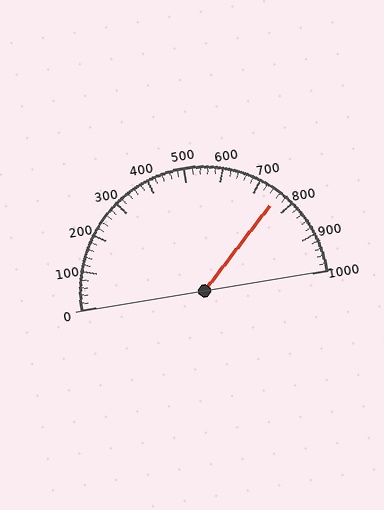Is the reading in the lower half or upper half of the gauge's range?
The reading is in the upper half of the range (0 to 1000).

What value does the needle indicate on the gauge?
The needle indicates approximately 760.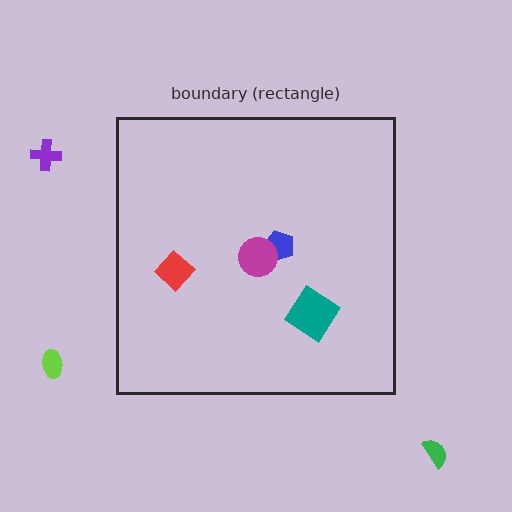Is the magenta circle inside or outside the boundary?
Inside.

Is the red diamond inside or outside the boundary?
Inside.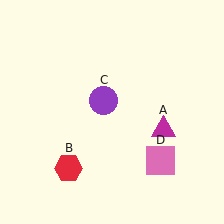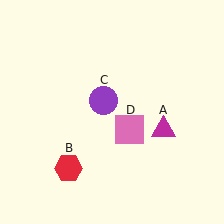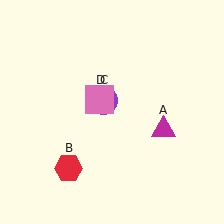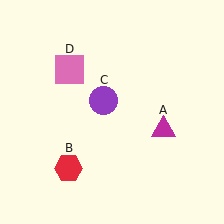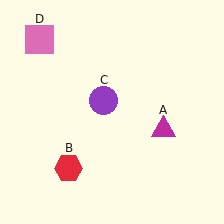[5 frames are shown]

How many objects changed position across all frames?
1 object changed position: pink square (object D).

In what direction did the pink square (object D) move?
The pink square (object D) moved up and to the left.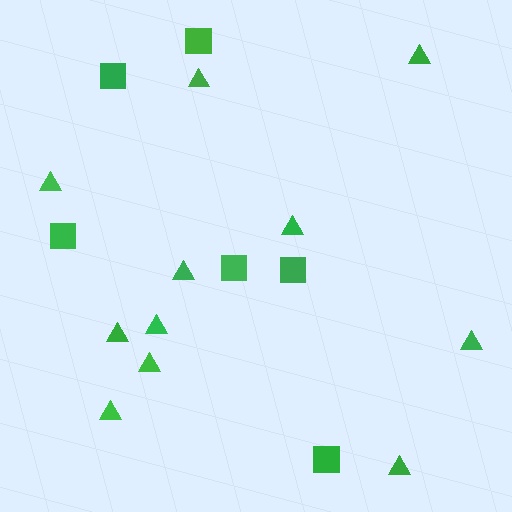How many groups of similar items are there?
There are 2 groups: one group of triangles (11) and one group of squares (6).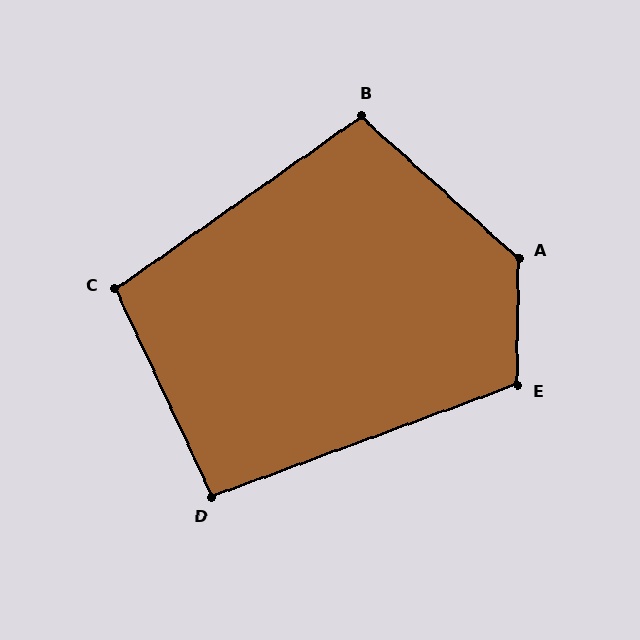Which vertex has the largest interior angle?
A, at approximately 132 degrees.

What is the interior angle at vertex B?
Approximately 103 degrees (obtuse).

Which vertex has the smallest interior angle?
D, at approximately 95 degrees.